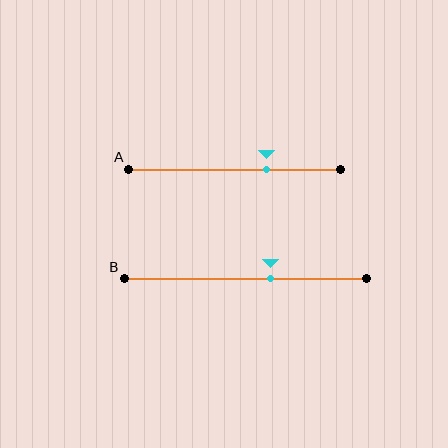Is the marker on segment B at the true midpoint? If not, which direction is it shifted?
No, the marker on segment B is shifted to the right by about 10% of the segment length.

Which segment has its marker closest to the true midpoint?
Segment B has its marker closest to the true midpoint.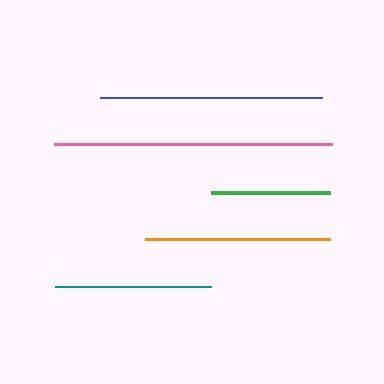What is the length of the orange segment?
The orange segment is approximately 185 pixels long.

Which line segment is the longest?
The pink line is the longest at approximately 277 pixels.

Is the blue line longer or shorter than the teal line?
The blue line is longer than the teal line.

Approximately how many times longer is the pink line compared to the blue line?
The pink line is approximately 1.2 times the length of the blue line.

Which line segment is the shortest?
The green line is the shortest at approximately 119 pixels.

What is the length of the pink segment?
The pink segment is approximately 277 pixels long.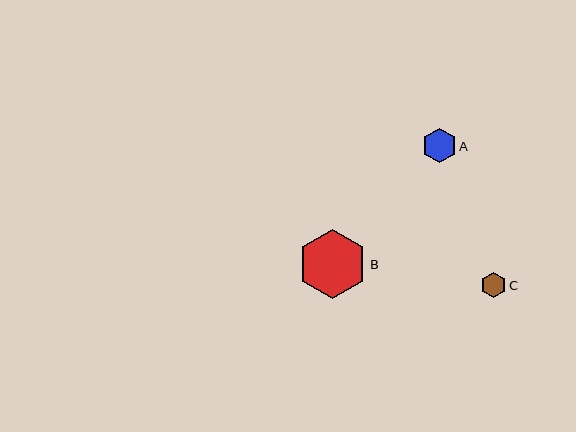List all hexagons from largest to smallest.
From largest to smallest: B, A, C.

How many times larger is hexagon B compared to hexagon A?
Hexagon B is approximately 2.0 times the size of hexagon A.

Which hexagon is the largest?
Hexagon B is the largest with a size of approximately 70 pixels.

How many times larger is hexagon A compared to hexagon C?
Hexagon A is approximately 1.4 times the size of hexagon C.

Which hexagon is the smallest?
Hexagon C is the smallest with a size of approximately 25 pixels.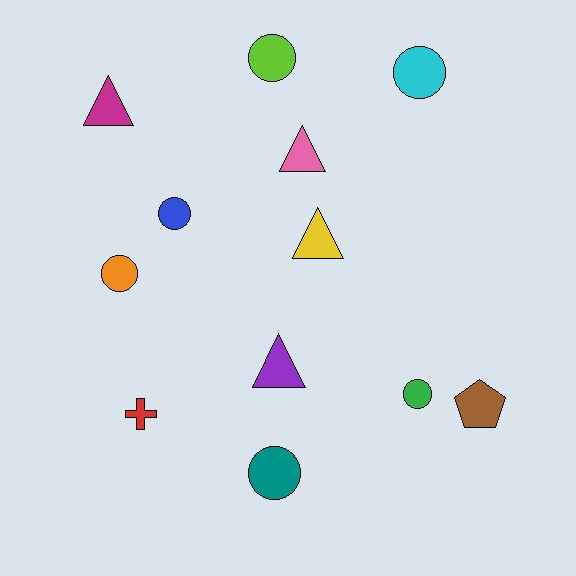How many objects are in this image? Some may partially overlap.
There are 12 objects.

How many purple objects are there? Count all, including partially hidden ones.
There is 1 purple object.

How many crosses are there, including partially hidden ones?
There is 1 cross.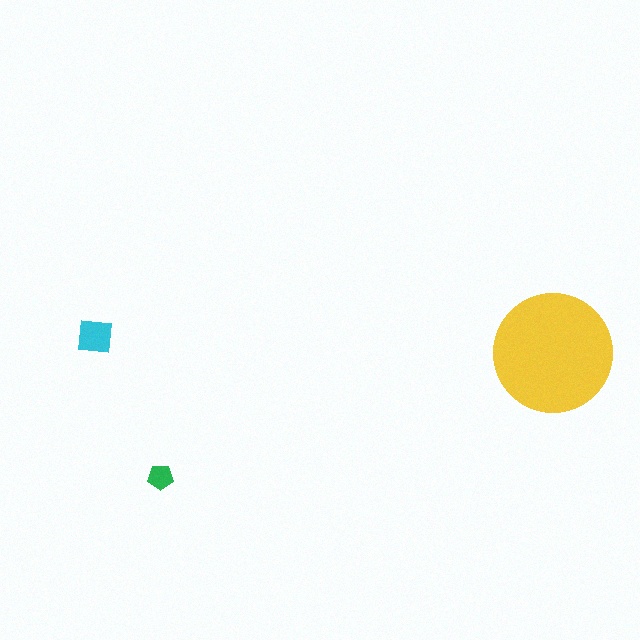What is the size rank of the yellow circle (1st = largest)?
1st.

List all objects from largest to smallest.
The yellow circle, the cyan square, the green pentagon.